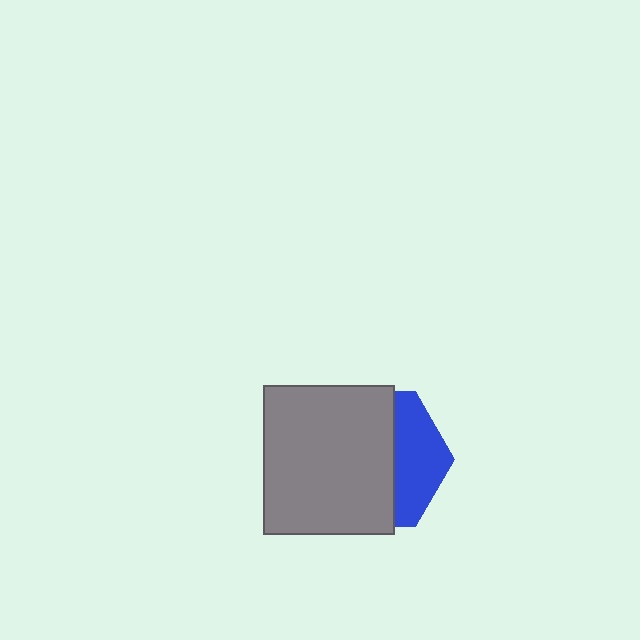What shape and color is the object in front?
The object in front is a gray rectangle.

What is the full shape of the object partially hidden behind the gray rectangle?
The partially hidden object is a blue hexagon.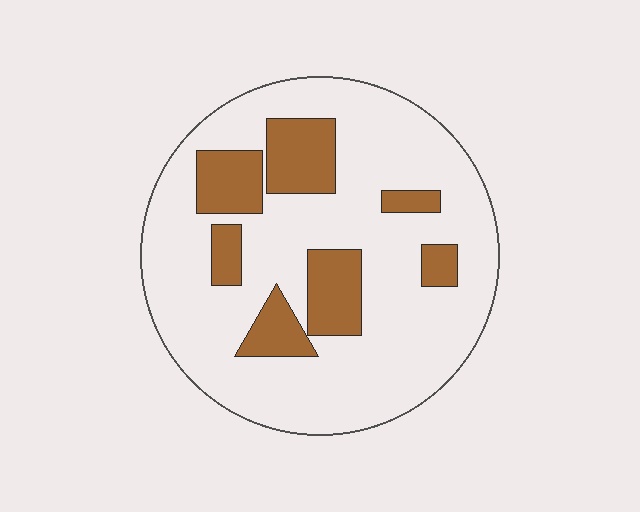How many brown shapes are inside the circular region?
7.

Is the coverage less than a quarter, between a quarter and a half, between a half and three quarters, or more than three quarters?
Less than a quarter.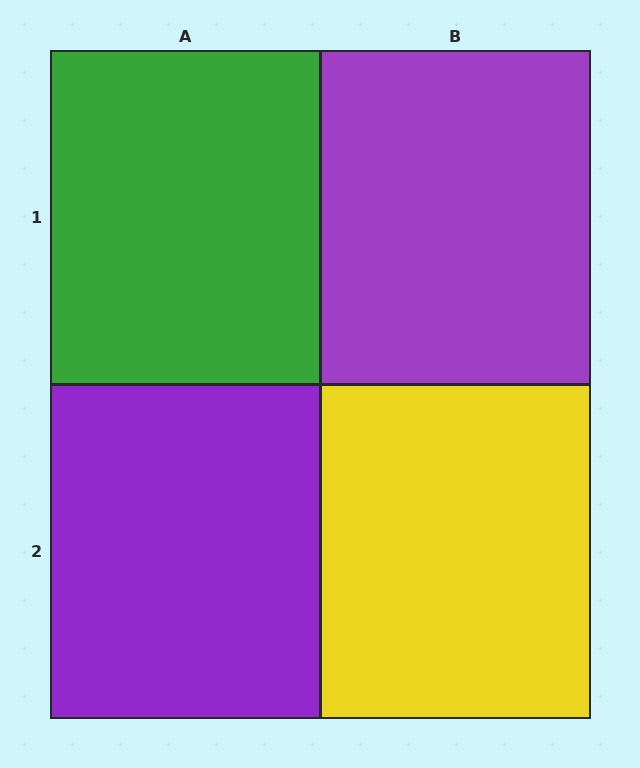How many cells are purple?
2 cells are purple.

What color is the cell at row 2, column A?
Purple.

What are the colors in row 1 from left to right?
Green, purple.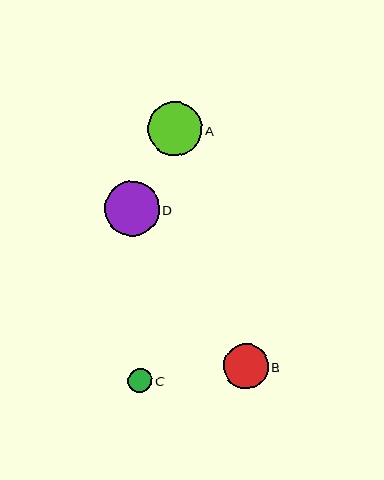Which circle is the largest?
Circle D is the largest with a size of approximately 55 pixels.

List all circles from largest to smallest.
From largest to smallest: D, A, B, C.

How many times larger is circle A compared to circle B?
Circle A is approximately 1.2 times the size of circle B.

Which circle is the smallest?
Circle C is the smallest with a size of approximately 24 pixels.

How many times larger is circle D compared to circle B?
Circle D is approximately 1.2 times the size of circle B.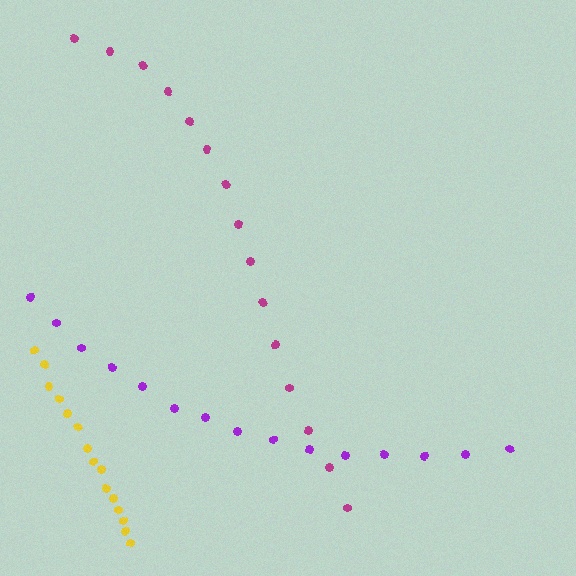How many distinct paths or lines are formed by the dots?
There are 3 distinct paths.